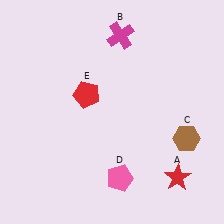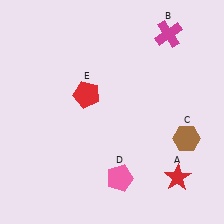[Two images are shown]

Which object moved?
The magenta cross (B) moved right.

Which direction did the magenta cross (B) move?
The magenta cross (B) moved right.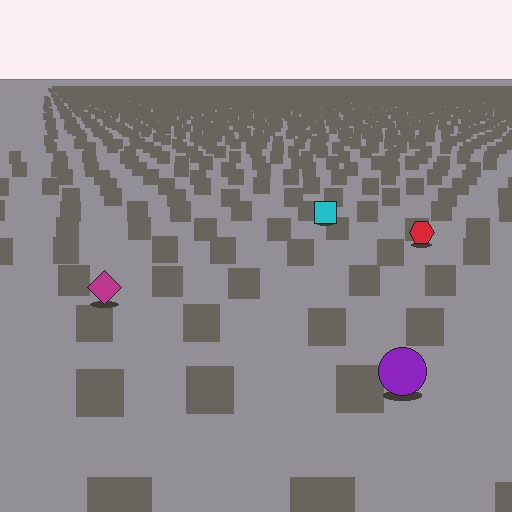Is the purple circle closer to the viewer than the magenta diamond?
Yes. The purple circle is closer — you can tell from the texture gradient: the ground texture is coarser near it.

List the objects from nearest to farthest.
From nearest to farthest: the purple circle, the magenta diamond, the red hexagon, the cyan square.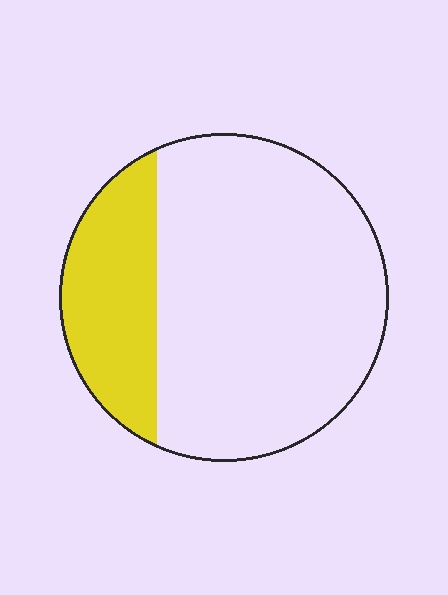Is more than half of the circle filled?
No.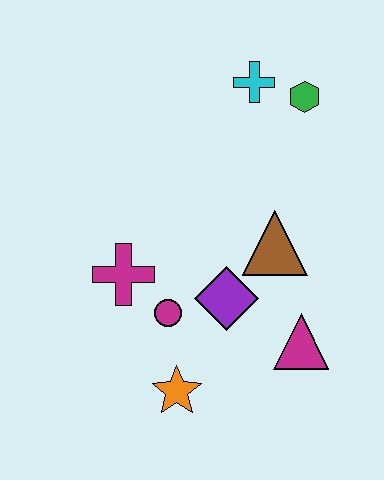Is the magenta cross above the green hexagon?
No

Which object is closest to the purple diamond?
The magenta circle is closest to the purple diamond.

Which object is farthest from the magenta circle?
The green hexagon is farthest from the magenta circle.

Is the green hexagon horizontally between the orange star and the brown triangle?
No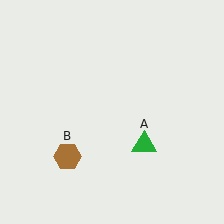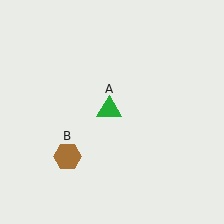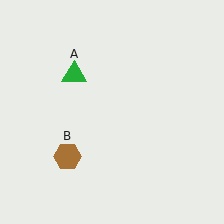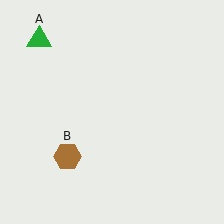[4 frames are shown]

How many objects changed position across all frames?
1 object changed position: green triangle (object A).